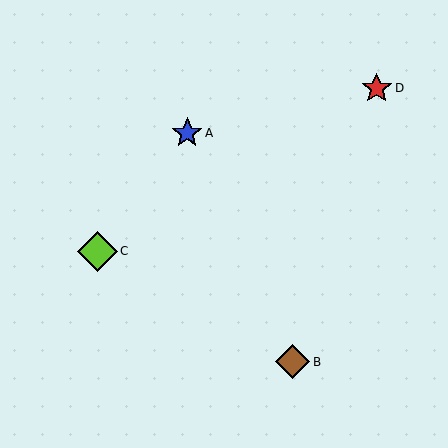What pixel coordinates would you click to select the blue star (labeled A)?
Click at (187, 133) to select the blue star A.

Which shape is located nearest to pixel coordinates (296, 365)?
The brown diamond (labeled B) at (293, 362) is nearest to that location.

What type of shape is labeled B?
Shape B is a brown diamond.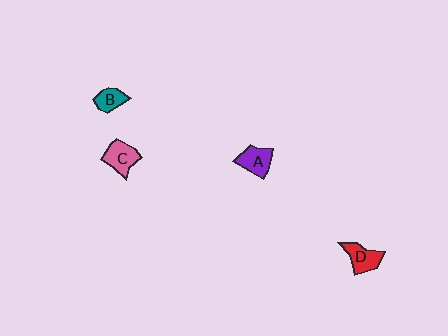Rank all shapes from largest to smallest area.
From largest to smallest: C (pink), A (purple), D (red), B (teal).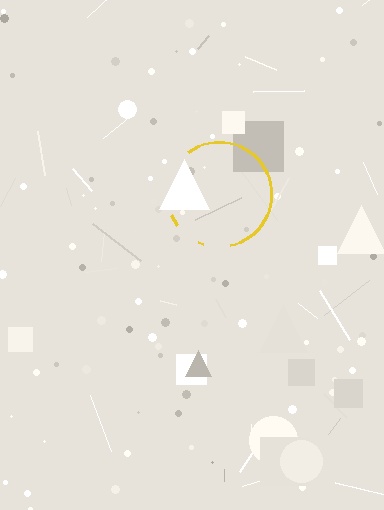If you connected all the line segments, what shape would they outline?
They would outline a circle.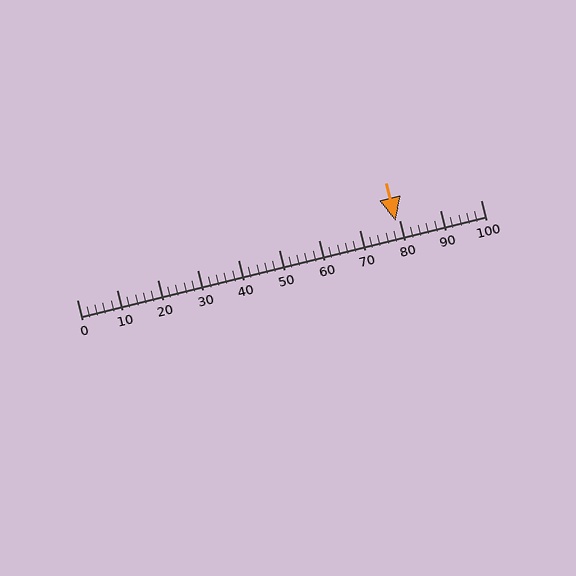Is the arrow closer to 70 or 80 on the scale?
The arrow is closer to 80.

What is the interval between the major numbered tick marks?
The major tick marks are spaced 10 units apart.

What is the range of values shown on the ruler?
The ruler shows values from 0 to 100.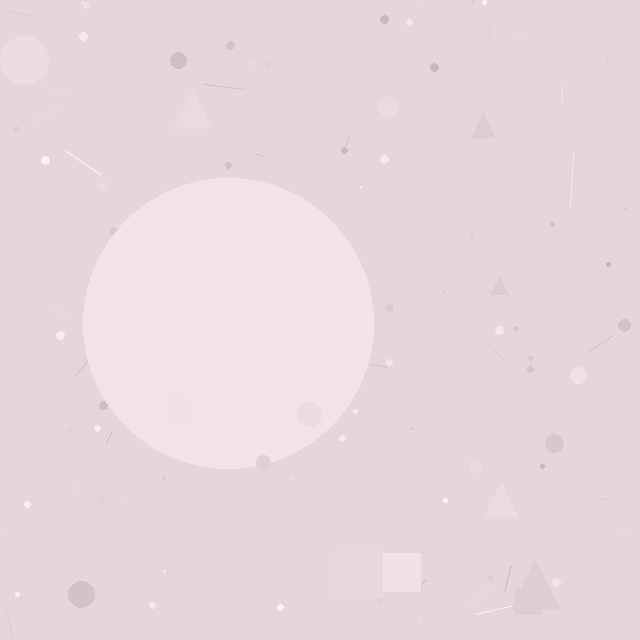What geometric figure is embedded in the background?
A circle is embedded in the background.